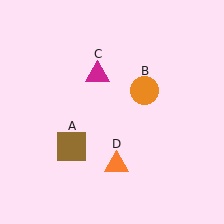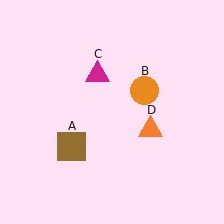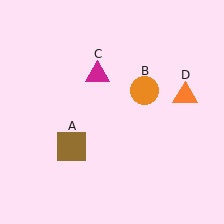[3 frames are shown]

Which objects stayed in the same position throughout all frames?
Brown square (object A) and orange circle (object B) and magenta triangle (object C) remained stationary.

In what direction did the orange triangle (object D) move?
The orange triangle (object D) moved up and to the right.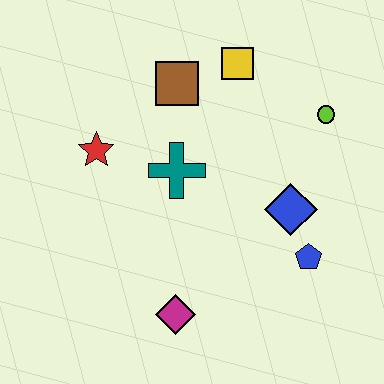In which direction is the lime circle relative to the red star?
The lime circle is to the right of the red star.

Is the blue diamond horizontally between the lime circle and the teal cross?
Yes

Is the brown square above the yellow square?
No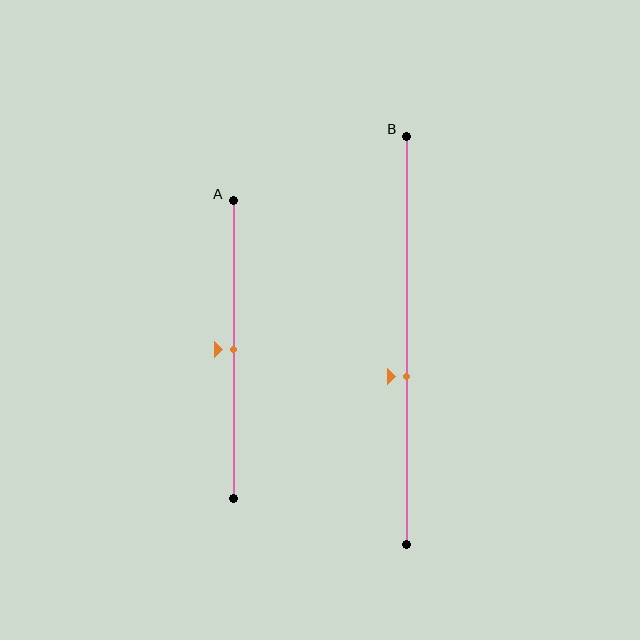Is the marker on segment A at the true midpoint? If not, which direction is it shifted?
Yes, the marker on segment A is at the true midpoint.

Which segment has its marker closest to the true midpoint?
Segment A has its marker closest to the true midpoint.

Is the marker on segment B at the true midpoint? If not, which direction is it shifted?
No, the marker on segment B is shifted downward by about 9% of the segment length.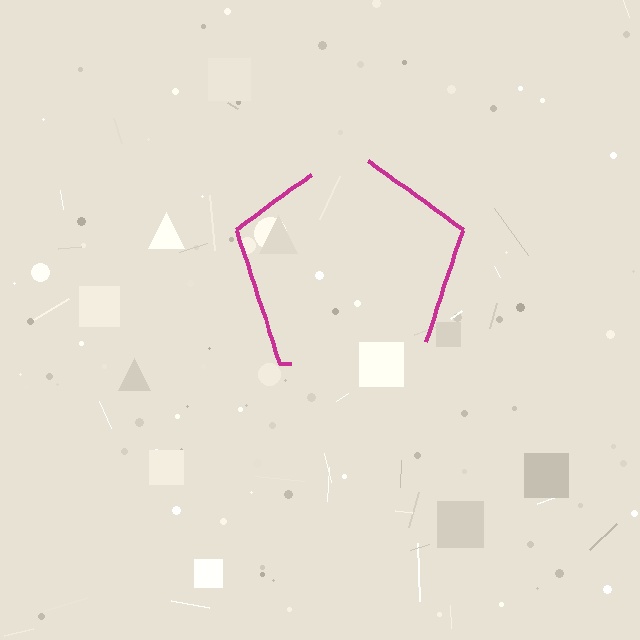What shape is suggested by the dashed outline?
The dashed outline suggests a pentagon.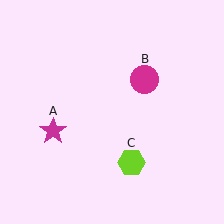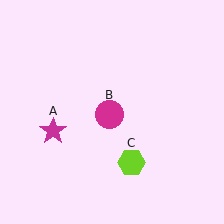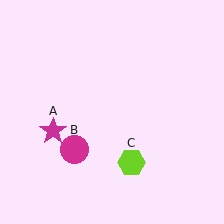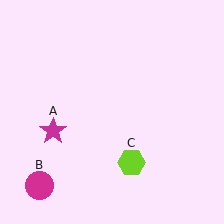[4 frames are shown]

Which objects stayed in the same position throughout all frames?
Magenta star (object A) and lime hexagon (object C) remained stationary.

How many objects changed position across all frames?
1 object changed position: magenta circle (object B).